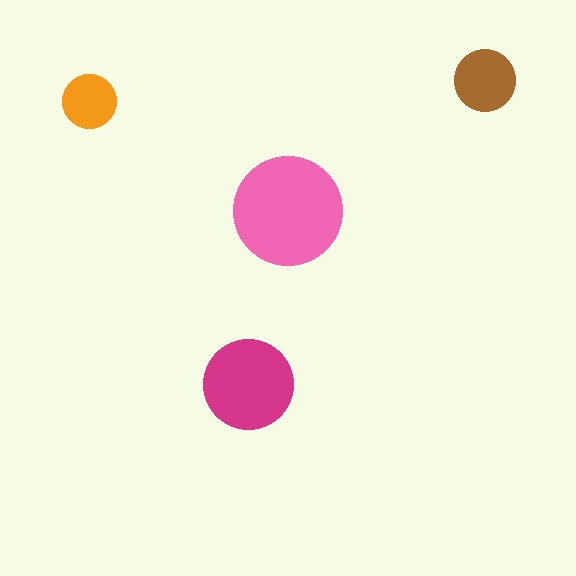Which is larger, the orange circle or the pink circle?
The pink one.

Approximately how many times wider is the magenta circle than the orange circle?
About 1.5 times wider.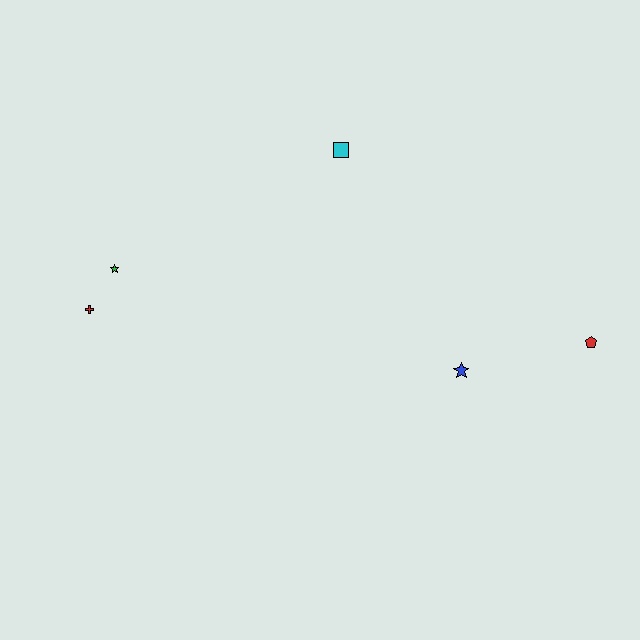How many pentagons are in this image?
There is 1 pentagon.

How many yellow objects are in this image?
There are no yellow objects.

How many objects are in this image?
There are 5 objects.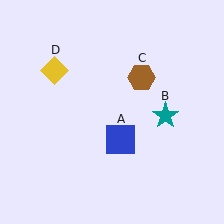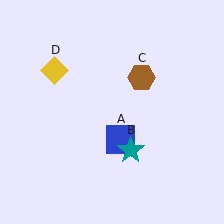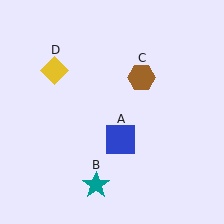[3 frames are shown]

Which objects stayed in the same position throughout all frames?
Blue square (object A) and brown hexagon (object C) and yellow diamond (object D) remained stationary.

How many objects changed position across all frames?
1 object changed position: teal star (object B).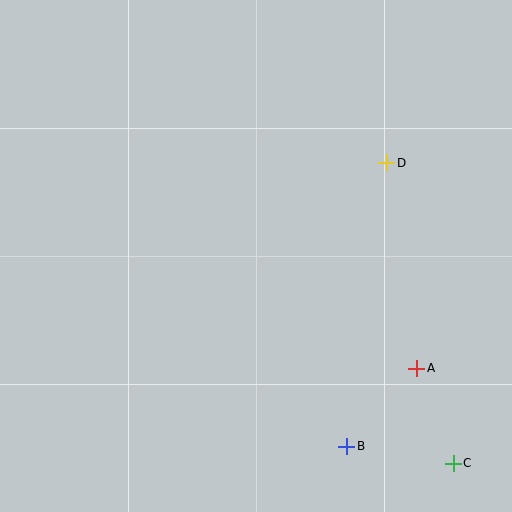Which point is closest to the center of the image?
Point D at (387, 163) is closest to the center.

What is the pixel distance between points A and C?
The distance between A and C is 102 pixels.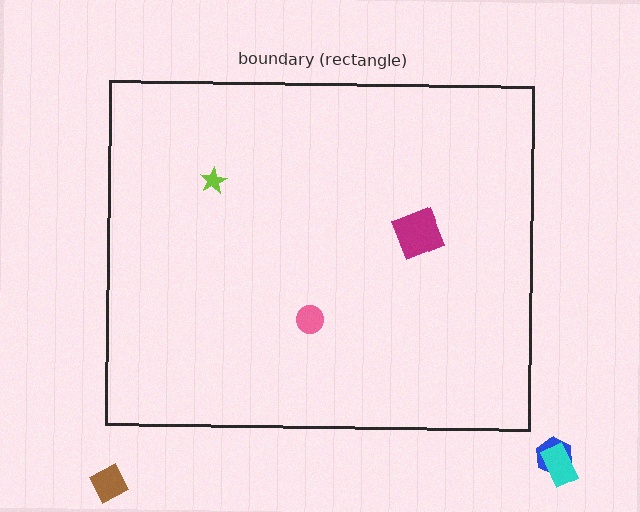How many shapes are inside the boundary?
3 inside, 3 outside.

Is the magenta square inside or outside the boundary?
Inside.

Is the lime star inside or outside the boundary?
Inside.